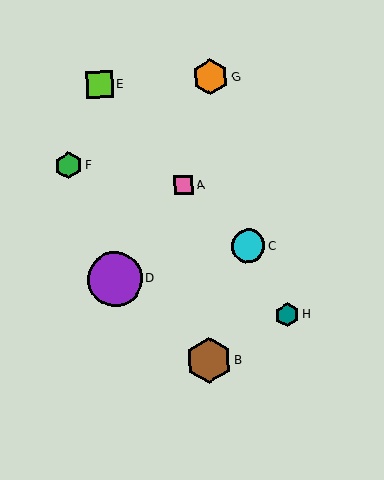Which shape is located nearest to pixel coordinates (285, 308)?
The teal hexagon (labeled H) at (287, 315) is nearest to that location.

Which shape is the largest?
The purple circle (labeled D) is the largest.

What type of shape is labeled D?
Shape D is a purple circle.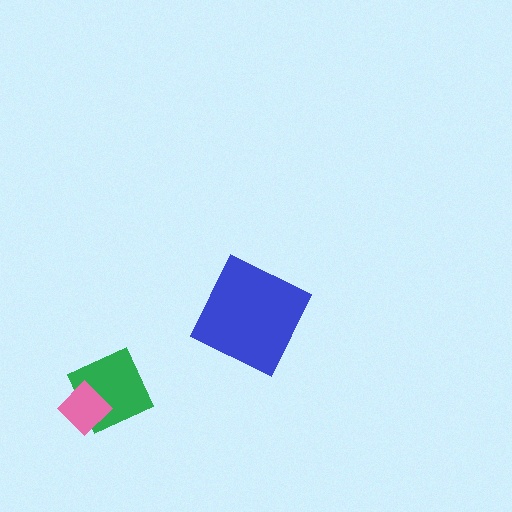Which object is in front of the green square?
The pink diamond is in front of the green square.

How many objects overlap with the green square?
1 object overlaps with the green square.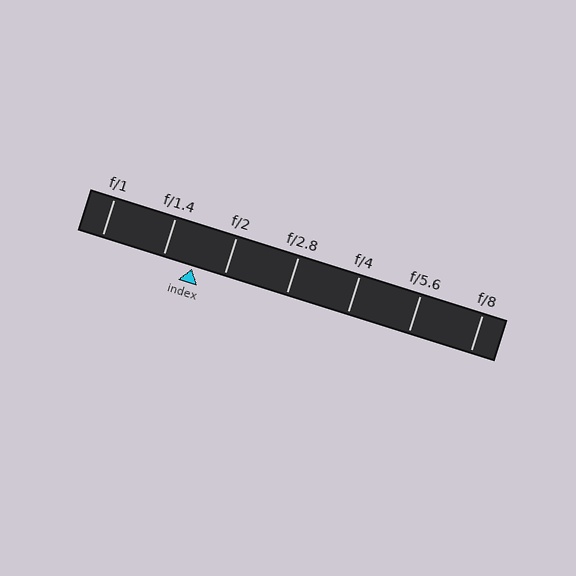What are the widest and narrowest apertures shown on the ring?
The widest aperture shown is f/1 and the narrowest is f/8.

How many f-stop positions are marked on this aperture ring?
There are 7 f-stop positions marked.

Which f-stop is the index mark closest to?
The index mark is closest to f/1.4.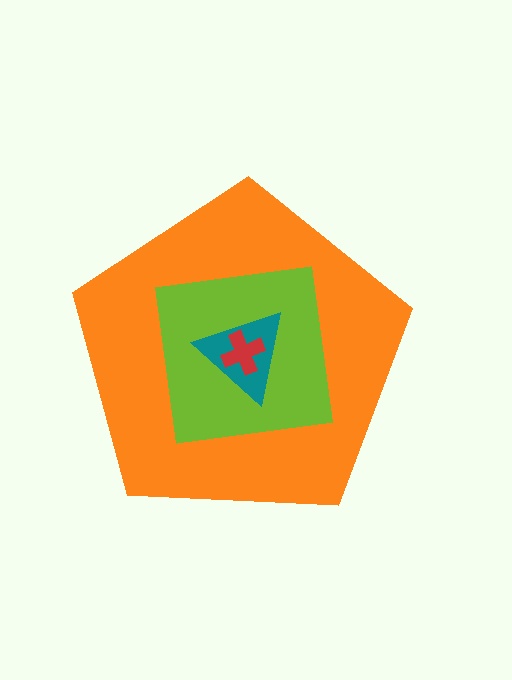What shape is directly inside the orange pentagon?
The lime square.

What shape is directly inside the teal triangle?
The red cross.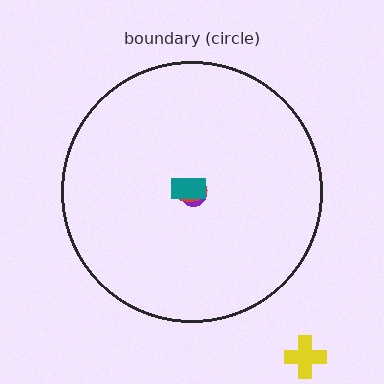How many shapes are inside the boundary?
3 inside, 1 outside.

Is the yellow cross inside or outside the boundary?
Outside.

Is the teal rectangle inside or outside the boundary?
Inside.